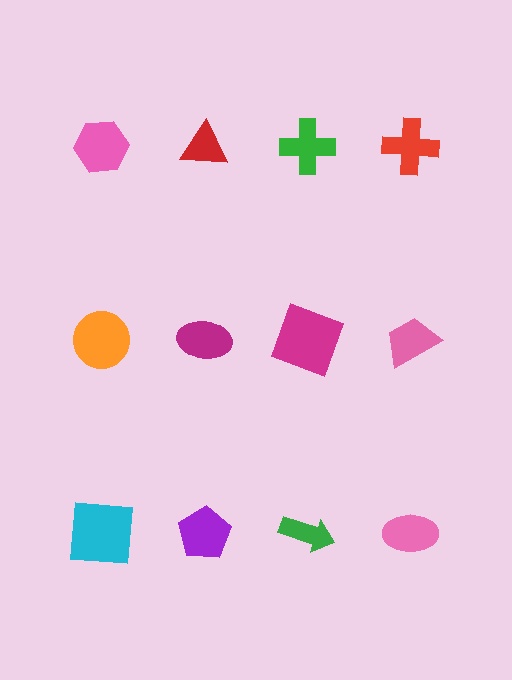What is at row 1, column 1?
A pink hexagon.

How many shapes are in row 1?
4 shapes.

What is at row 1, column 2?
A red triangle.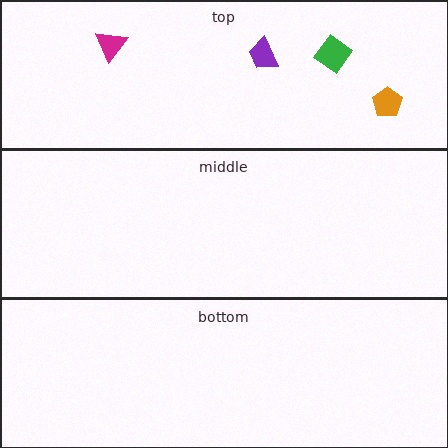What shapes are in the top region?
The orange pentagon, the magenta triangle, the green diamond, the purple trapezoid.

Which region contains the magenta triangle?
The top region.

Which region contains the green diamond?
The top region.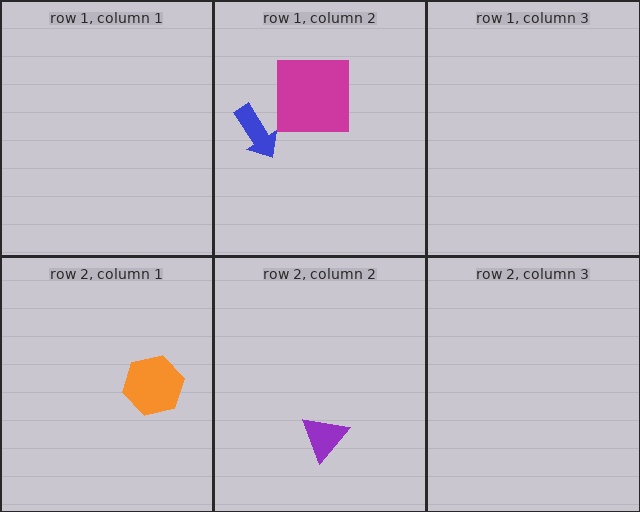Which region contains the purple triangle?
The row 2, column 2 region.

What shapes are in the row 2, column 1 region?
The orange hexagon.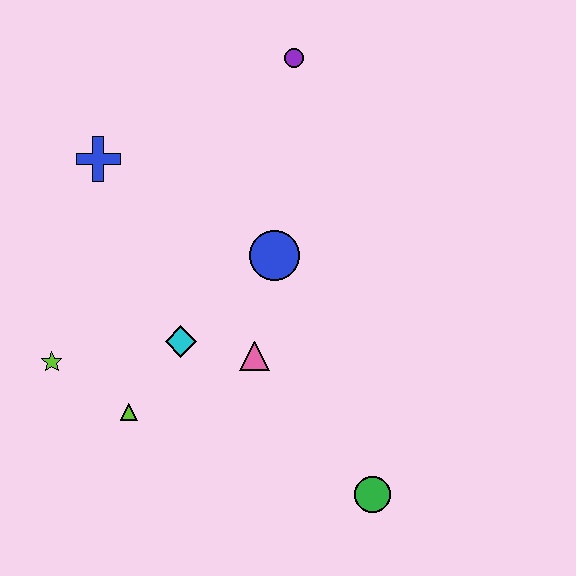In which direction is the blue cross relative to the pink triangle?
The blue cross is above the pink triangle.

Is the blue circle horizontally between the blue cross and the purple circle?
Yes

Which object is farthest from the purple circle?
The green circle is farthest from the purple circle.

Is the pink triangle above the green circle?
Yes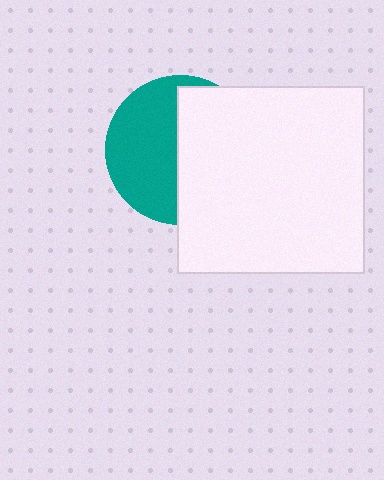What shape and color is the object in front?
The object in front is a white square.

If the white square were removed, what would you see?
You would see the complete teal circle.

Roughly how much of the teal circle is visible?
About half of it is visible (roughly 49%).